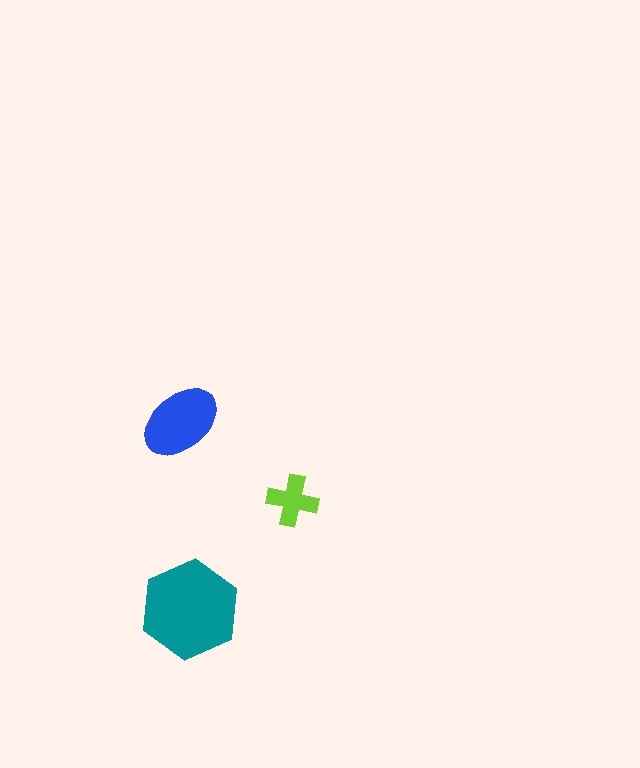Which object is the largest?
The teal hexagon.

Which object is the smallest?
The lime cross.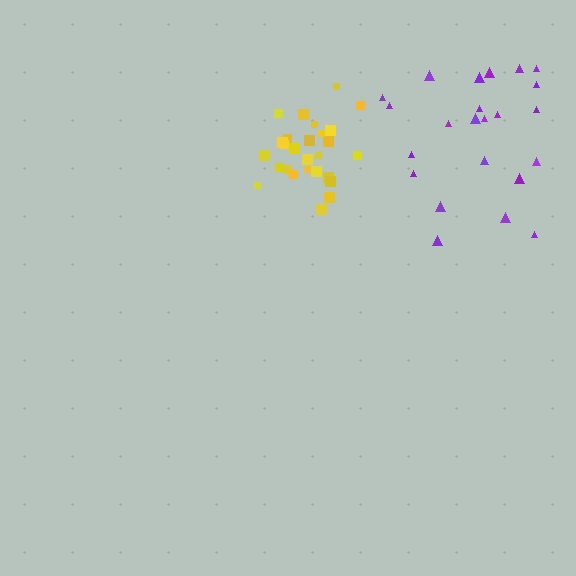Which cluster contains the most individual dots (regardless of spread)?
Yellow (30).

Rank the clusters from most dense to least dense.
yellow, purple.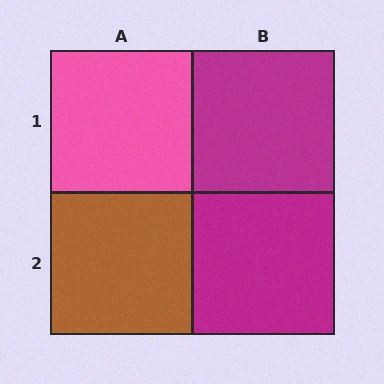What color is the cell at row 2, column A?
Brown.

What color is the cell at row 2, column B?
Magenta.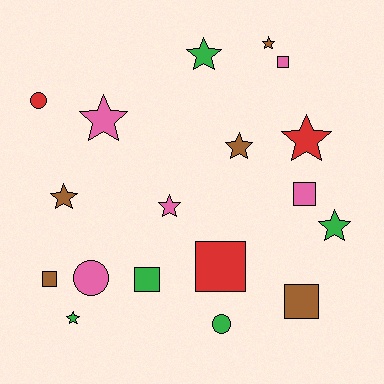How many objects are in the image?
There are 18 objects.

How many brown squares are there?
There are 2 brown squares.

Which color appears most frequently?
Pink, with 5 objects.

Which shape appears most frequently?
Star, with 9 objects.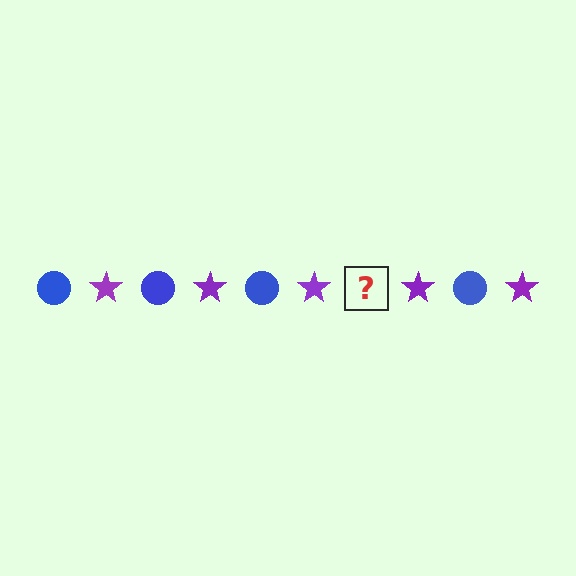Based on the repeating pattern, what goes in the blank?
The blank should be a blue circle.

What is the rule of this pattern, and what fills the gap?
The rule is that the pattern alternates between blue circle and purple star. The gap should be filled with a blue circle.